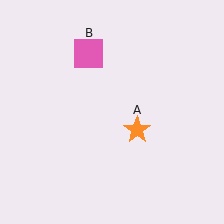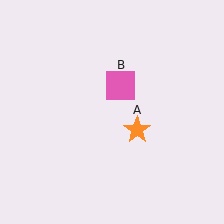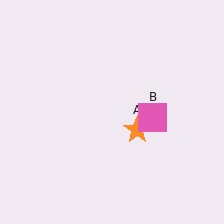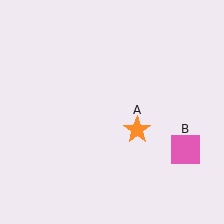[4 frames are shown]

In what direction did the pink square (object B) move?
The pink square (object B) moved down and to the right.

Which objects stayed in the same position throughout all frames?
Orange star (object A) remained stationary.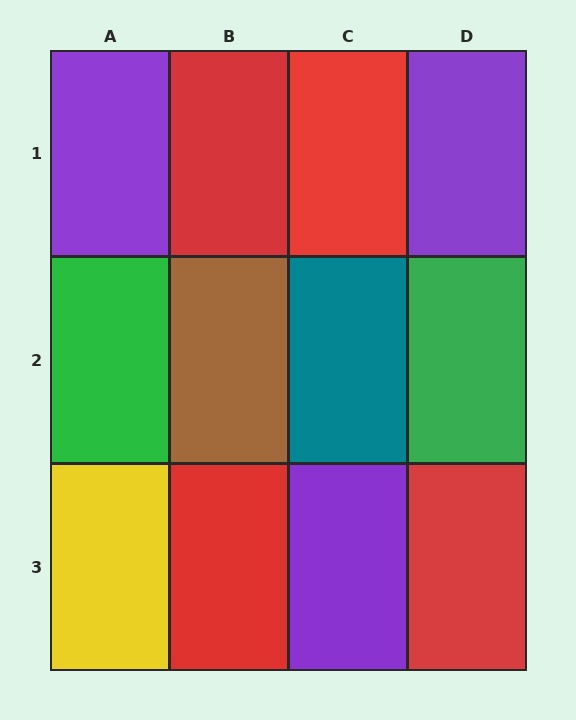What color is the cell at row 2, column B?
Brown.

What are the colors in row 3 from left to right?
Yellow, red, purple, red.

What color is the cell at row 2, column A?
Green.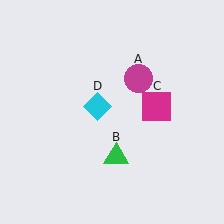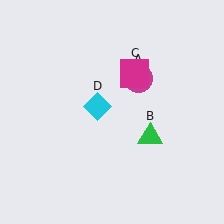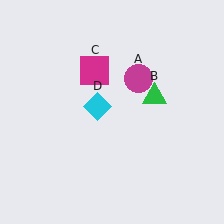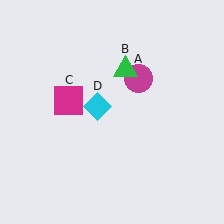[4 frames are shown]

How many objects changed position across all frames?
2 objects changed position: green triangle (object B), magenta square (object C).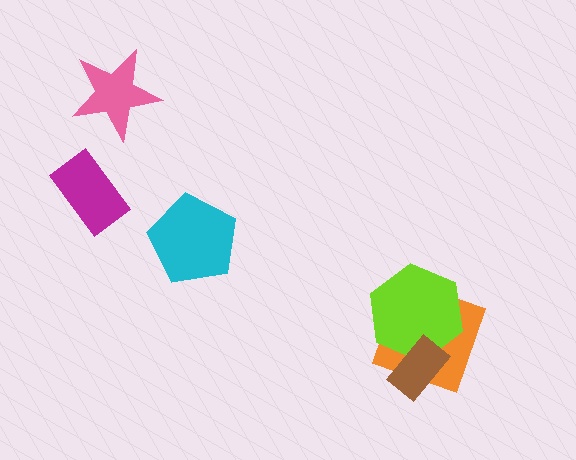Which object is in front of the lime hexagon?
The brown rectangle is in front of the lime hexagon.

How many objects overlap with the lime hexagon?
2 objects overlap with the lime hexagon.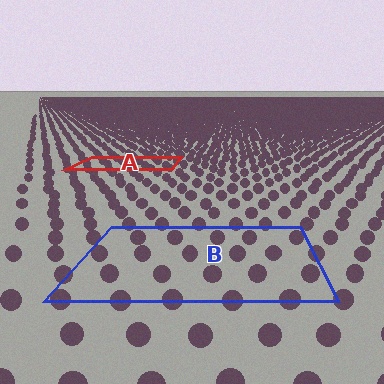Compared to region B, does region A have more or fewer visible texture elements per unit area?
Region A has more texture elements per unit area — they are packed more densely because it is farther away.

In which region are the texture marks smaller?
The texture marks are smaller in region A, because it is farther away.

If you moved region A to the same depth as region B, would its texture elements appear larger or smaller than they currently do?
They would appear larger. At a closer depth, the same texture elements are projected at a bigger on-screen size.